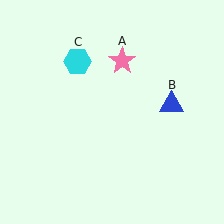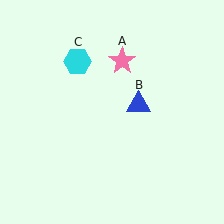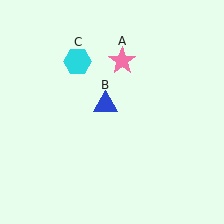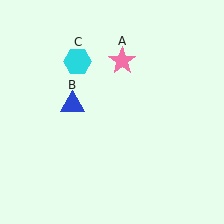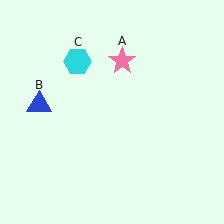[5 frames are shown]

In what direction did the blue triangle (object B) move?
The blue triangle (object B) moved left.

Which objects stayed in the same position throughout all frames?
Pink star (object A) and cyan hexagon (object C) remained stationary.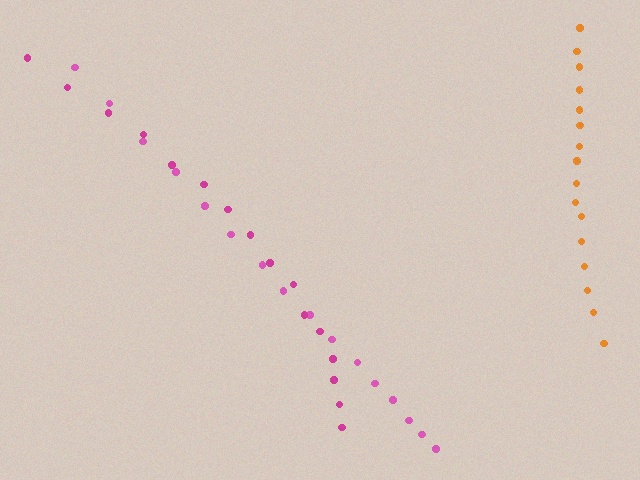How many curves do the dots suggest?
There are 3 distinct paths.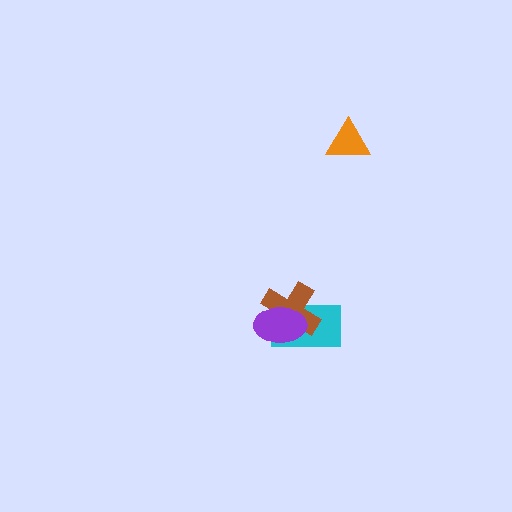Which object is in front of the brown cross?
The purple ellipse is in front of the brown cross.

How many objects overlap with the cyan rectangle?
2 objects overlap with the cyan rectangle.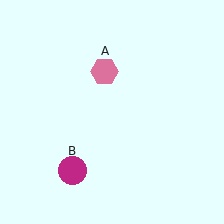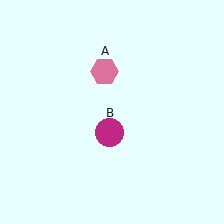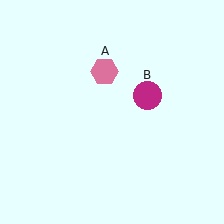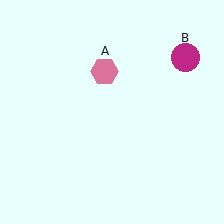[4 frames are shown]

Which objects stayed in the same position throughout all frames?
Pink hexagon (object A) remained stationary.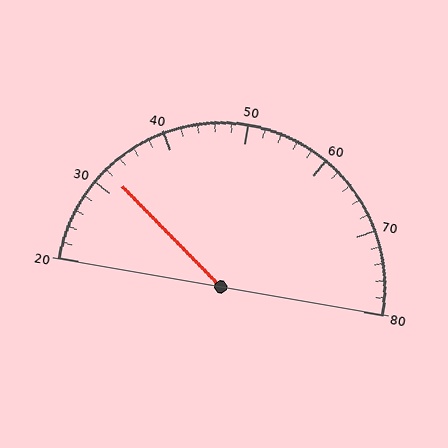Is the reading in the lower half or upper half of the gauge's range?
The reading is in the lower half of the range (20 to 80).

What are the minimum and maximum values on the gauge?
The gauge ranges from 20 to 80.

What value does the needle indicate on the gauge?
The needle indicates approximately 32.